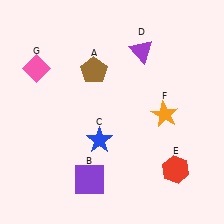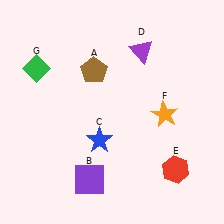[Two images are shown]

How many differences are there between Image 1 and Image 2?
There is 1 difference between the two images.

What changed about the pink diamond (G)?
In Image 1, G is pink. In Image 2, it changed to green.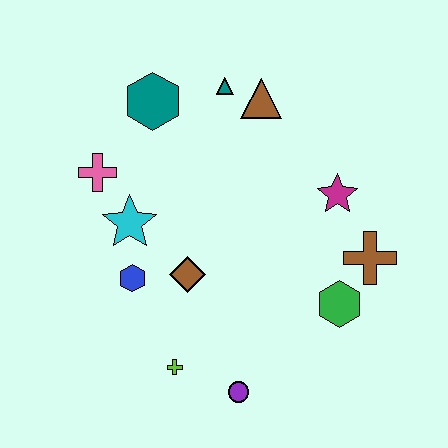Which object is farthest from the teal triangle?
The purple circle is farthest from the teal triangle.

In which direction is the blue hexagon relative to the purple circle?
The blue hexagon is above the purple circle.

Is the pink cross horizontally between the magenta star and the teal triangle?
No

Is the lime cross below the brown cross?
Yes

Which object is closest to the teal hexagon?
The teal triangle is closest to the teal hexagon.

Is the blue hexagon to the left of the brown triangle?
Yes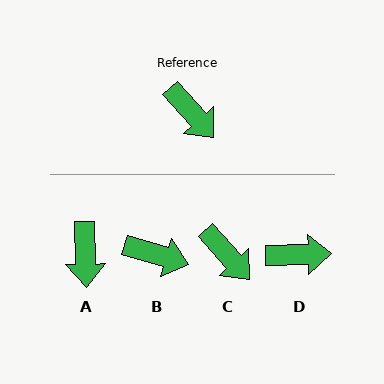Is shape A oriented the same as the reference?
No, it is off by about 40 degrees.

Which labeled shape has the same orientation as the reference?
C.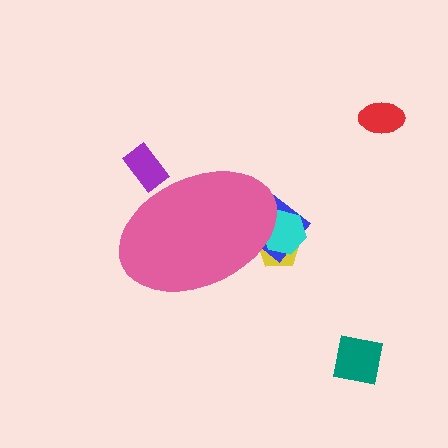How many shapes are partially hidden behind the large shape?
4 shapes are partially hidden.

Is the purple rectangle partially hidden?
Yes, the purple rectangle is partially hidden behind the pink ellipse.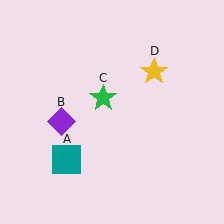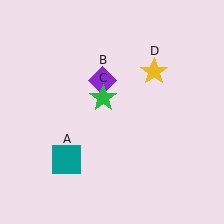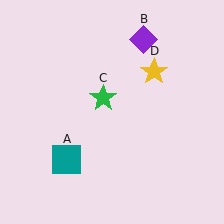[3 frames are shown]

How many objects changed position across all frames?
1 object changed position: purple diamond (object B).